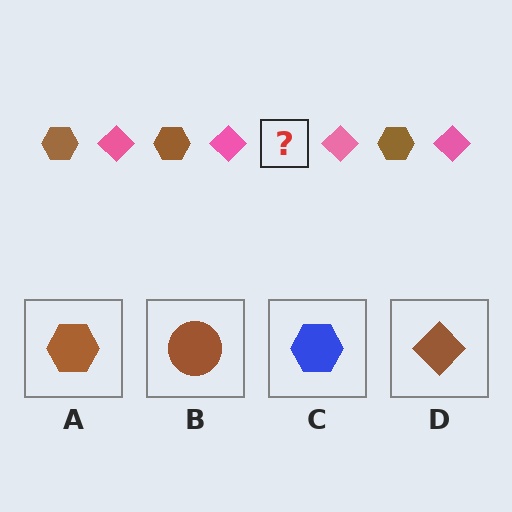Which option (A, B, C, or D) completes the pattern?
A.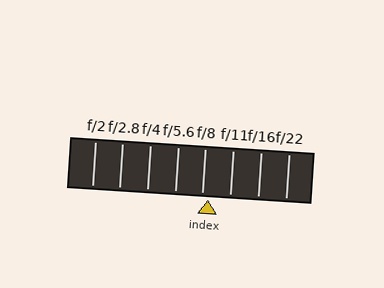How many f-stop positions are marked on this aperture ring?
There are 8 f-stop positions marked.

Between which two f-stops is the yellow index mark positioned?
The index mark is between f/8 and f/11.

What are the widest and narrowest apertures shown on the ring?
The widest aperture shown is f/2 and the narrowest is f/22.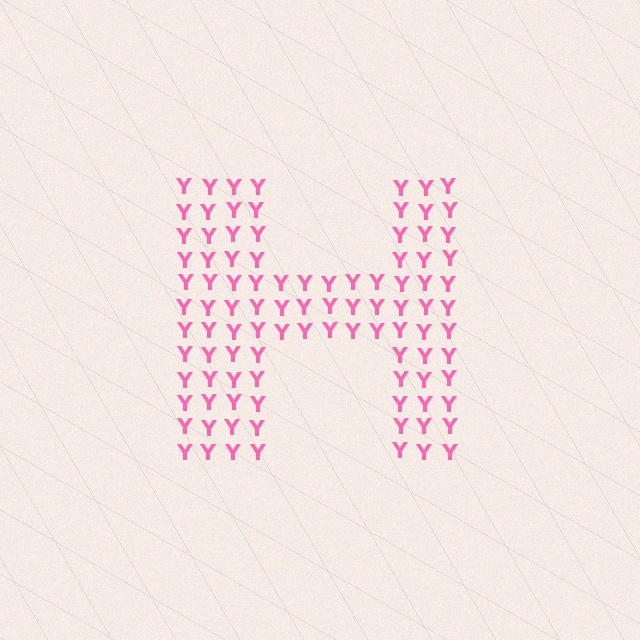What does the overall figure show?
The overall figure shows the letter H.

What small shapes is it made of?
It is made of small letter Y's.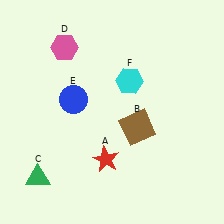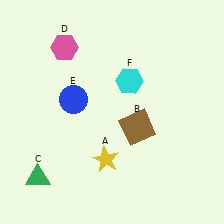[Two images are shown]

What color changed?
The star (A) changed from red in Image 1 to yellow in Image 2.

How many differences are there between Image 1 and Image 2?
There is 1 difference between the two images.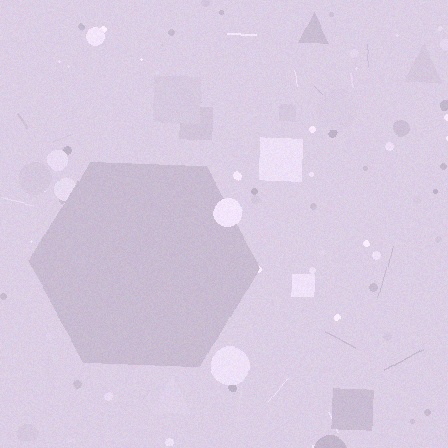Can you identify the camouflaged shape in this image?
The camouflaged shape is a hexagon.